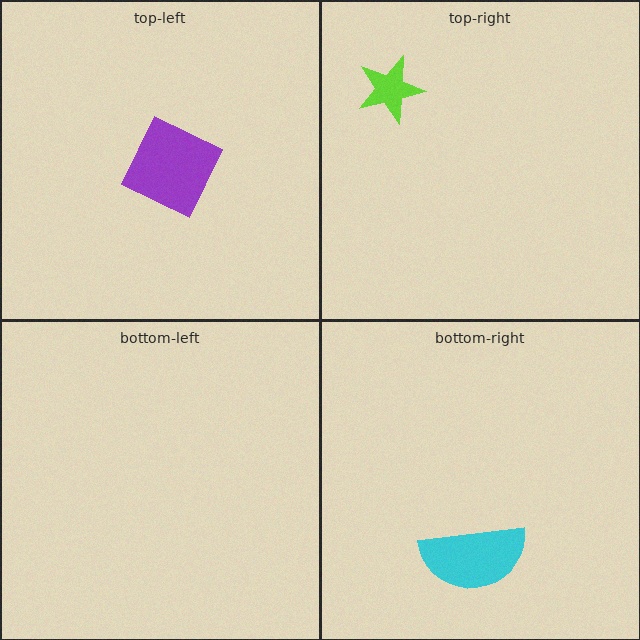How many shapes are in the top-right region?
1.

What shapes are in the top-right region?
The lime star.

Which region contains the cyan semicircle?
The bottom-right region.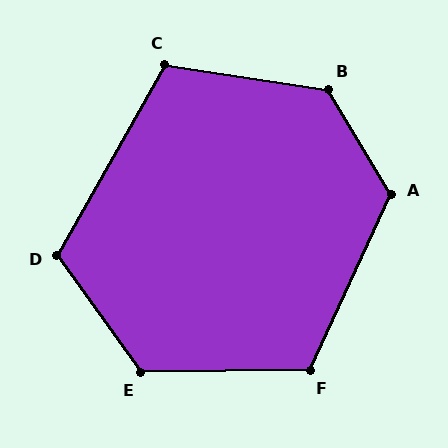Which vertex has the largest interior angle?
B, at approximately 130 degrees.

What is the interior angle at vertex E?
Approximately 125 degrees (obtuse).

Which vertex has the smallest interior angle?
C, at approximately 111 degrees.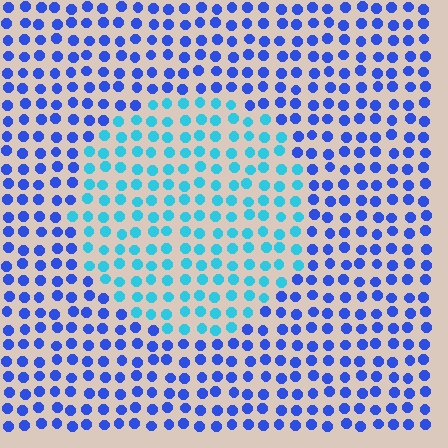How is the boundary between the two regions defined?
The boundary is defined purely by a slight shift in hue (about 41 degrees). Spacing, size, and orientation are identical on both sides.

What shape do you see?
I see a circle.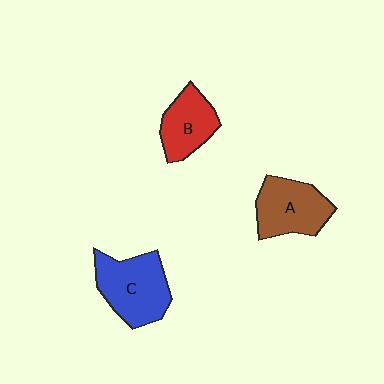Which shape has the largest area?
Shape C (blue).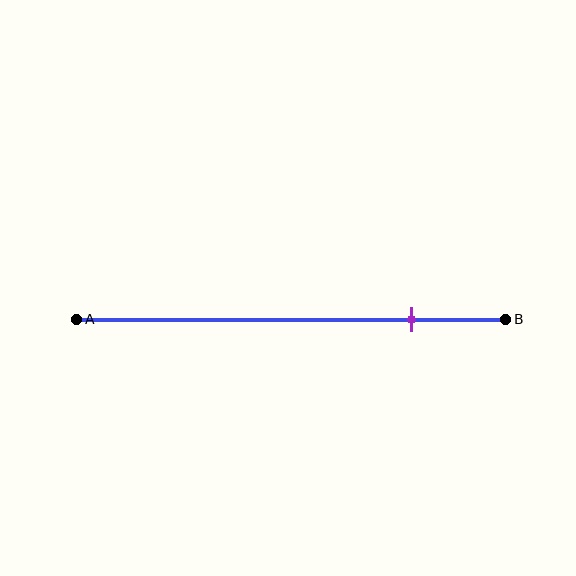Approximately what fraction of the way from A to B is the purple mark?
The purple mark is approximately 80% of the way from A to B.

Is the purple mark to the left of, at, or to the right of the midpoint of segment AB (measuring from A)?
The purple mark is to the right of the midpoint of segment AB.